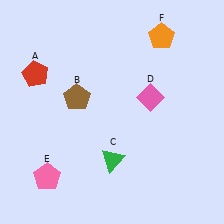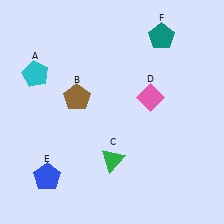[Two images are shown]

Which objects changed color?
A changed from red to cyan. E changed from pink to blue. F changed from orange to teal.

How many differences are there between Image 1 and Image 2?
There are 3 differences between the two images.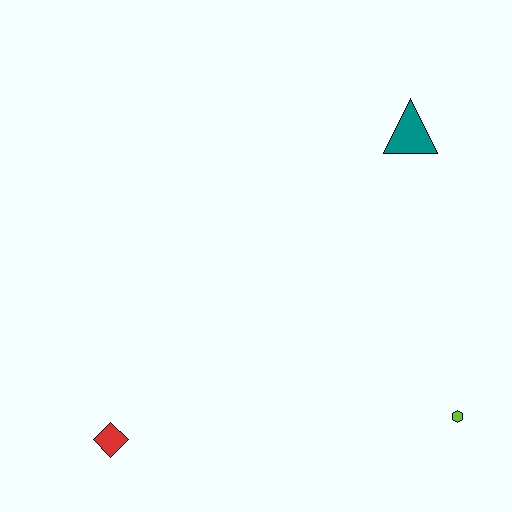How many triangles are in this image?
There is 1 triangle.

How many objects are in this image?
There are 3 objects.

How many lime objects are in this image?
There is 1 lime object.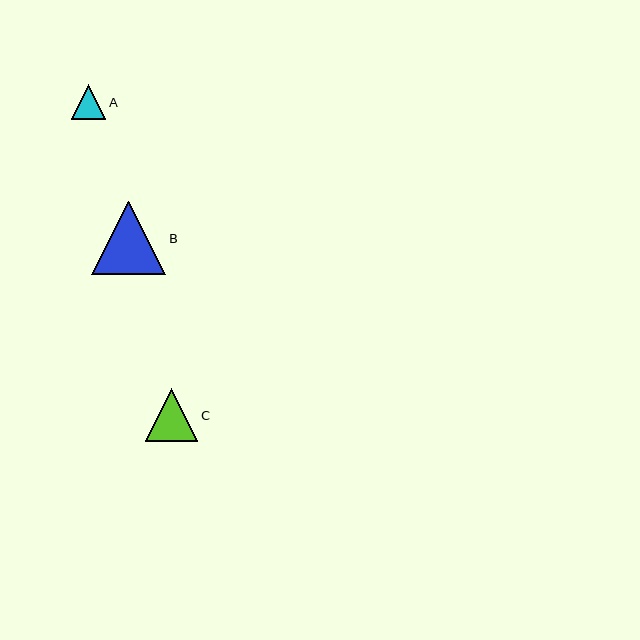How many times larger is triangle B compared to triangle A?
Triangle B is approximately 2.1 times the size of triangle A.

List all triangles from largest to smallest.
From largest to smallest: B, C, A.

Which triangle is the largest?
Triangle B is the largest with a size of approximately 74 pixels.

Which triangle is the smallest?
Triangle A is the smallest with a size of approximately 34 pixels.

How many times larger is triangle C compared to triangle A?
Triangle C is approximately 1.5 times the size of triangle A.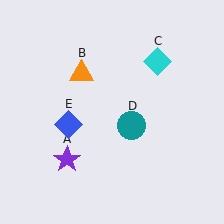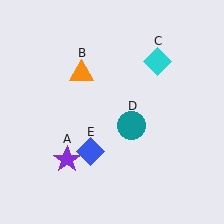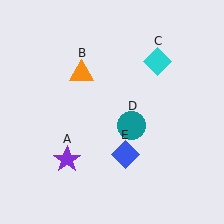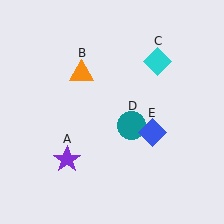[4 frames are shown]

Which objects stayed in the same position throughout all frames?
Purple star (object A) and orange triangle (object B) and cyan diamond (object C) and teal circle (object D) remained stationary.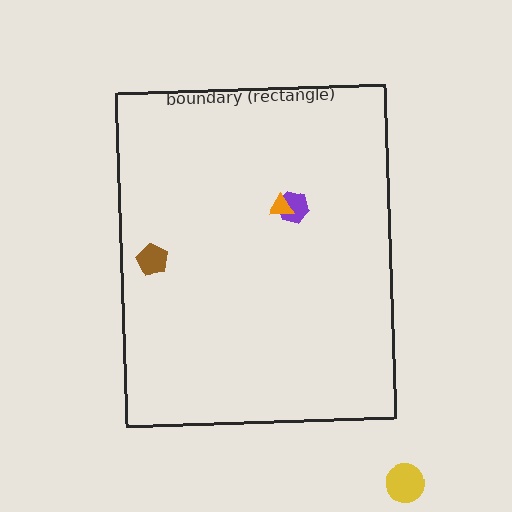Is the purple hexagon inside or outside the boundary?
Inside.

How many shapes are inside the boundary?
3 inside, 1 outside.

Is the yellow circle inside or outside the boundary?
Outside.